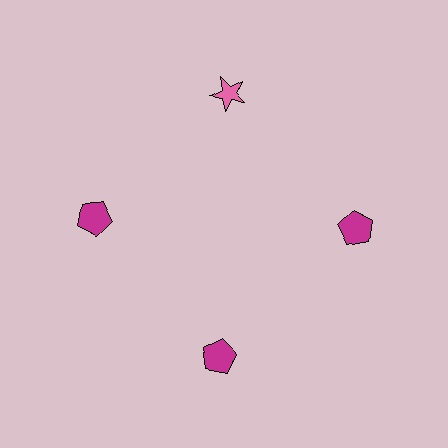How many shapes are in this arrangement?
There are 4 shapes arranged in a ring pattern.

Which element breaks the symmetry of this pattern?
The pink star at roughly the 12 o'clock position breaks the symmetry. All other shapes are magenta pentagons.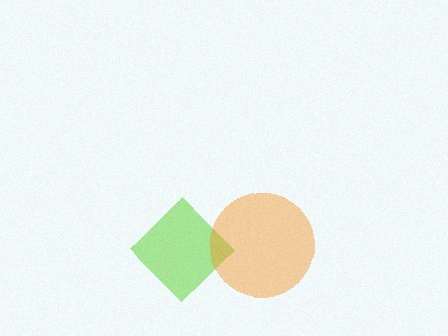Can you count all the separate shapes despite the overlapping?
Yes, there are 2 separate shapes.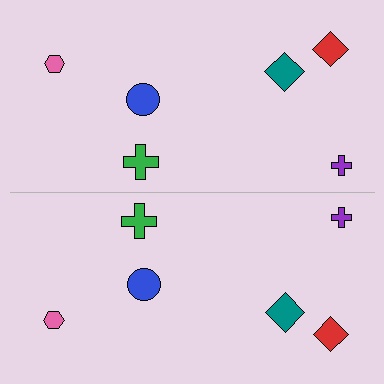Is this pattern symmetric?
Yes, this pattern has bilateral (reflection) symmetry.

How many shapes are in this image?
There are 12 shapes in this image.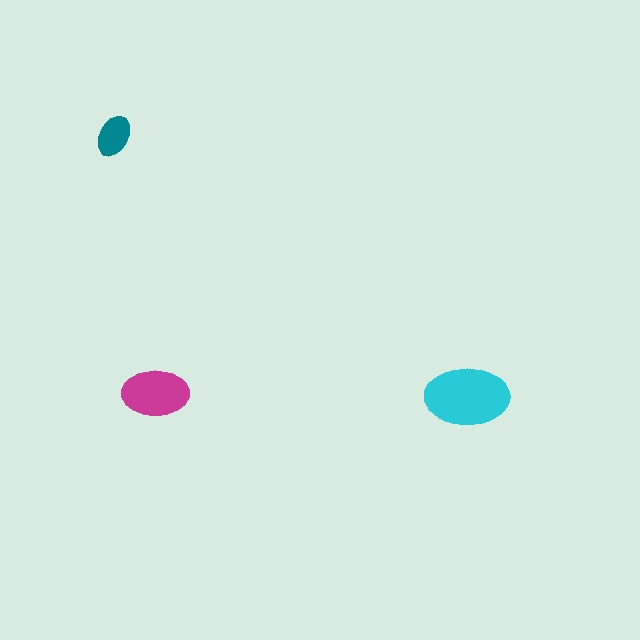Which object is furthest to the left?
The teal ellipse is leftmost.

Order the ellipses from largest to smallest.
the cyan one, the magenta one, the teal one.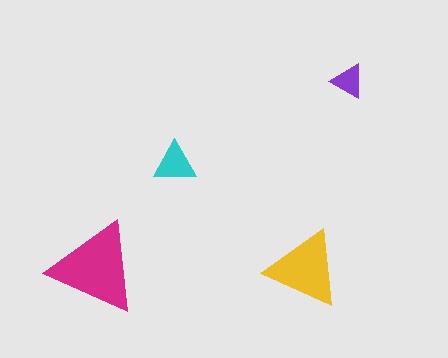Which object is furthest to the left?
The magenta triangle is leftmost.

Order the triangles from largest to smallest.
the magenta one, the yellow one, the cyan one, the purple one.